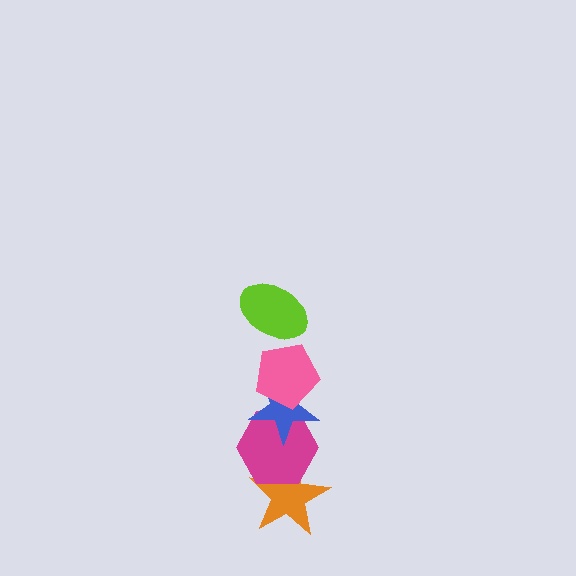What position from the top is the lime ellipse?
The lime ellipse is 1st from the top.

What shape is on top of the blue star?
The pink pentagon is on top of the blue star.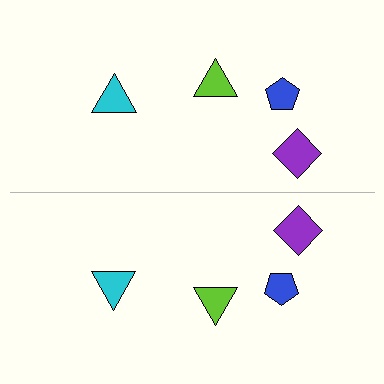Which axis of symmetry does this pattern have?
The pattern has a horizontal axis of symmetry running through the center of the image.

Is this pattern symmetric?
Yes, this pattern has bilateral (reflection) symmetry.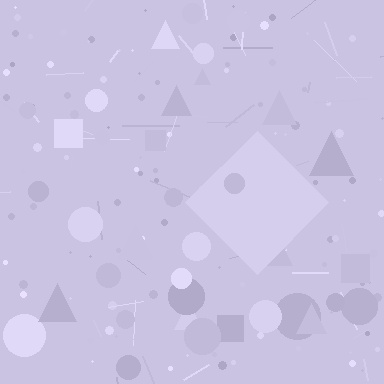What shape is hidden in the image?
A diamond is hidden in the image.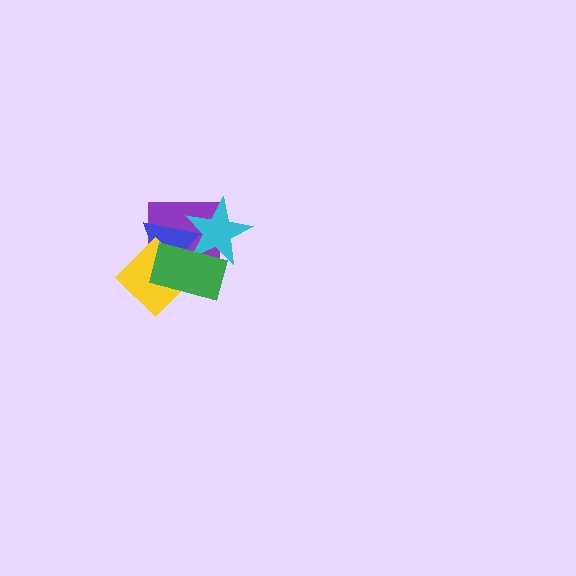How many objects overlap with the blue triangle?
4 objects overlap with the blue triangle.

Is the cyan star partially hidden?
Yes, it is partially covered by another shape.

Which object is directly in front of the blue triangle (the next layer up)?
The yellow diamond is directly in front of the blue triangle.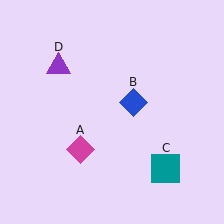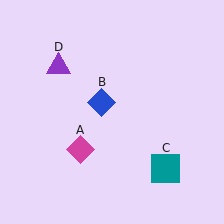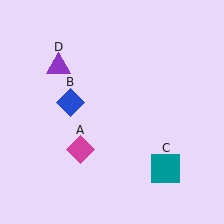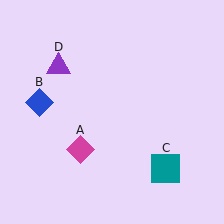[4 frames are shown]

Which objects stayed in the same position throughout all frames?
Magenta diamond (object A) and teal square (object C) and purple triangle (object D) remained stationary.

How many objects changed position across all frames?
1 object changed position: blue diamond (object B).